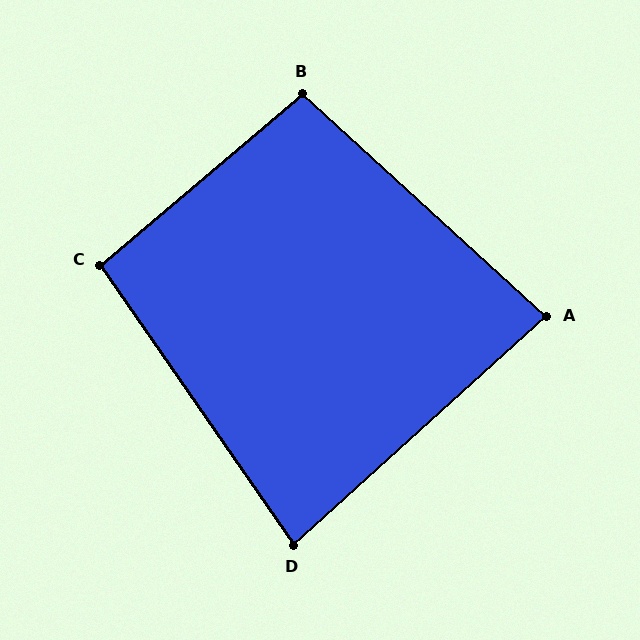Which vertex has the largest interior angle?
B, at approximately 97 degrees.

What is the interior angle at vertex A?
Approximately 84 degrees (acute).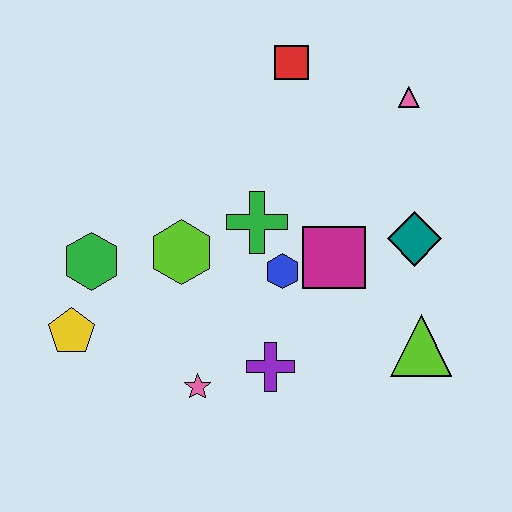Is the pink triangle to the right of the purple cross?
Yes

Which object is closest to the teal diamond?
The magenta square is closest to the teal diamond.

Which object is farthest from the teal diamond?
The yellow pentagon is farthest from the teal diamond.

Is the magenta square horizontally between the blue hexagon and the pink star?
No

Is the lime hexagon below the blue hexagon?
No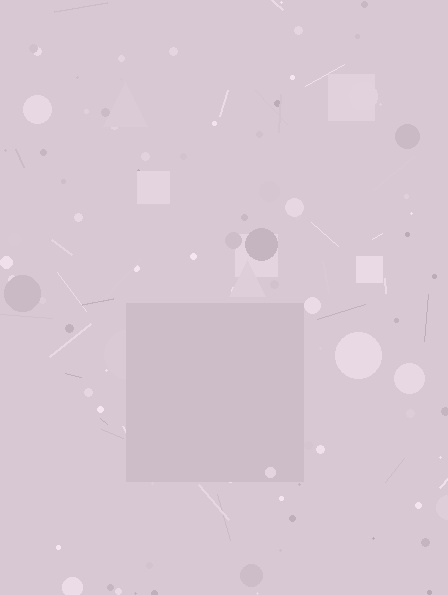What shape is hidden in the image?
A square is hidden in the image.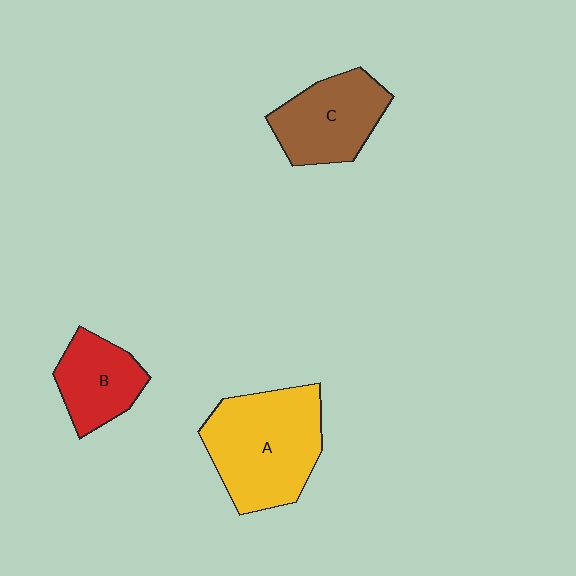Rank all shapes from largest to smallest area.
From largest to smallest: A (yellow), C (brown), B (red).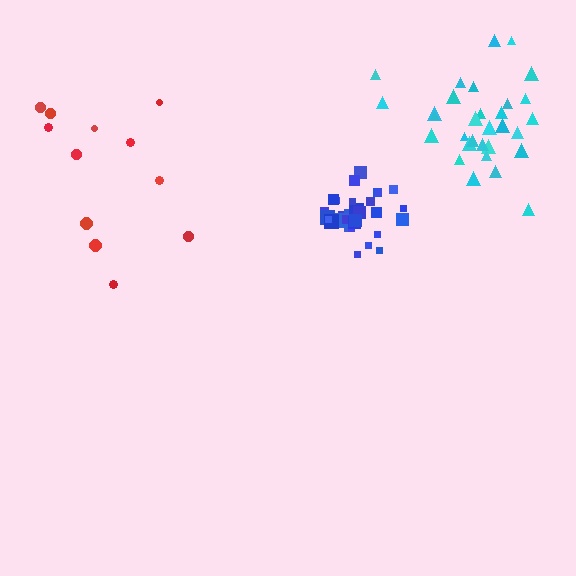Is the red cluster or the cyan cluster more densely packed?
Cyan.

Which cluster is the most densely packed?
Blue.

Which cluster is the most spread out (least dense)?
Red.